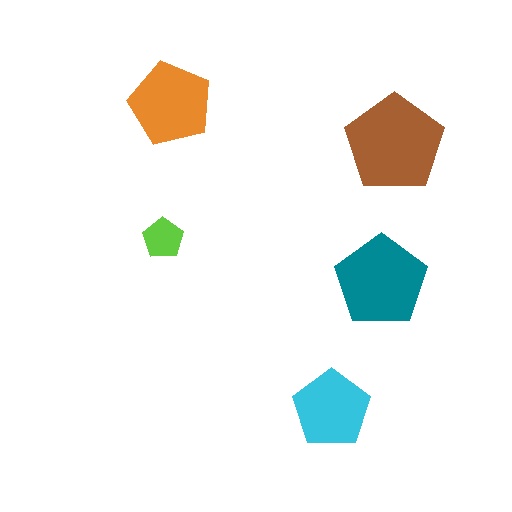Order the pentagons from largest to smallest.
the brown one, the teal one, the orange one, the cyan one, the lime one.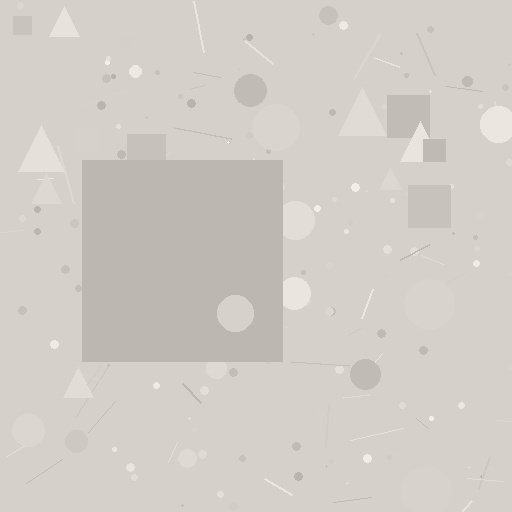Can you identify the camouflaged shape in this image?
The camouflaged shape is a square.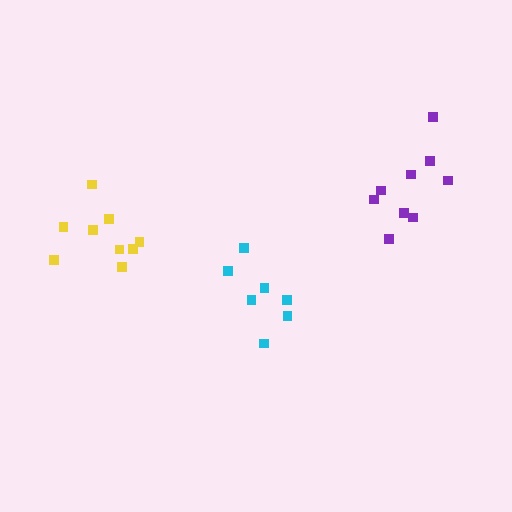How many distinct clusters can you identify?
There are 3 distinct clusters.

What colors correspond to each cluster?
The clusters are colored: yellow, purple, cyan.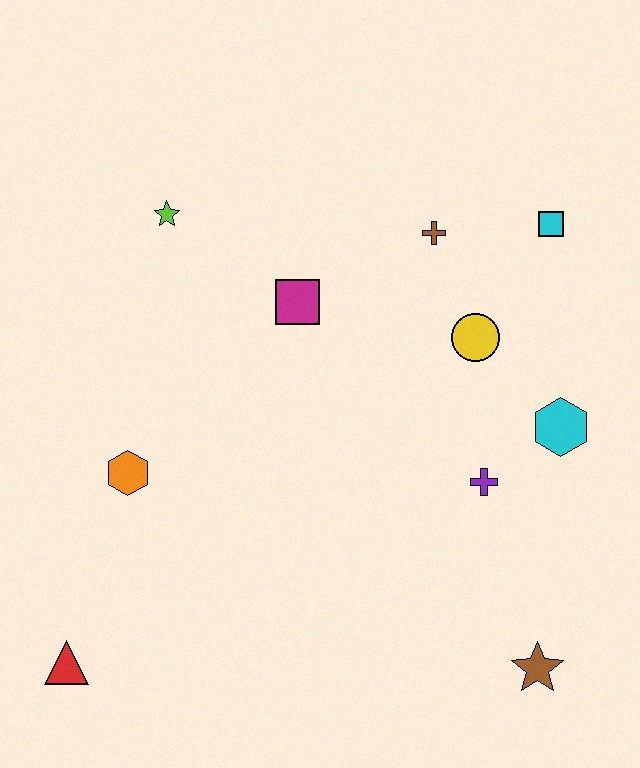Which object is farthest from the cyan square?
The red triangle is farthest from the cyan square.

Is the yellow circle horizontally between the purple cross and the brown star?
No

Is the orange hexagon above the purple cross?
Yes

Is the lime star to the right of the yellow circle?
No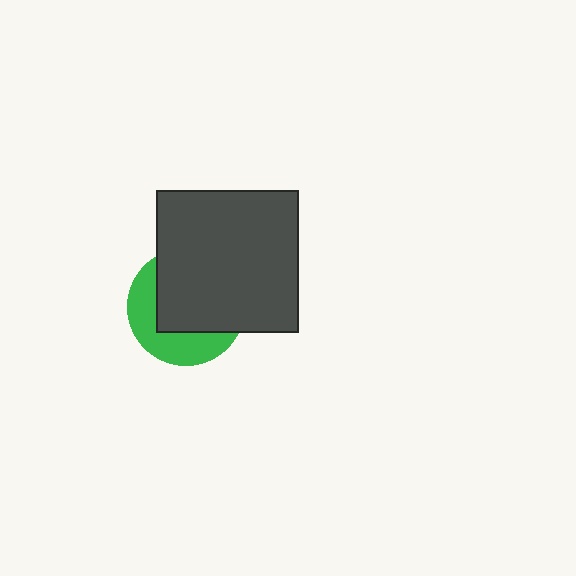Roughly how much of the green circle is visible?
A small part of it is visible (roughly 38%).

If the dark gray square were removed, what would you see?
You would see the complete green circle.